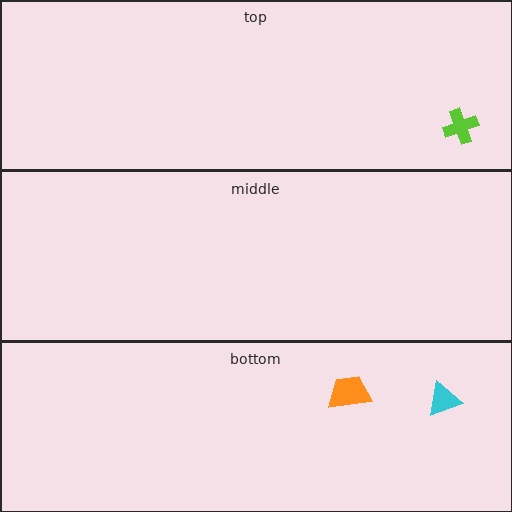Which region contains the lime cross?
The top region.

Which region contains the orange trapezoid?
The bottom region.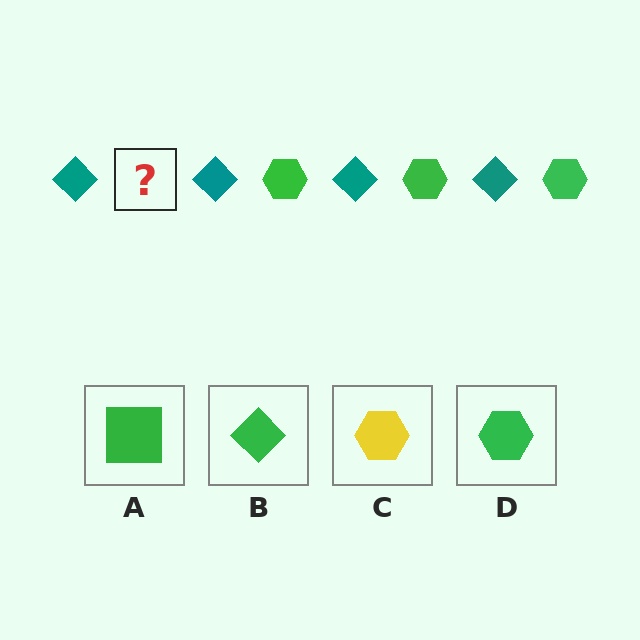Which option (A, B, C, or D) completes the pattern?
D.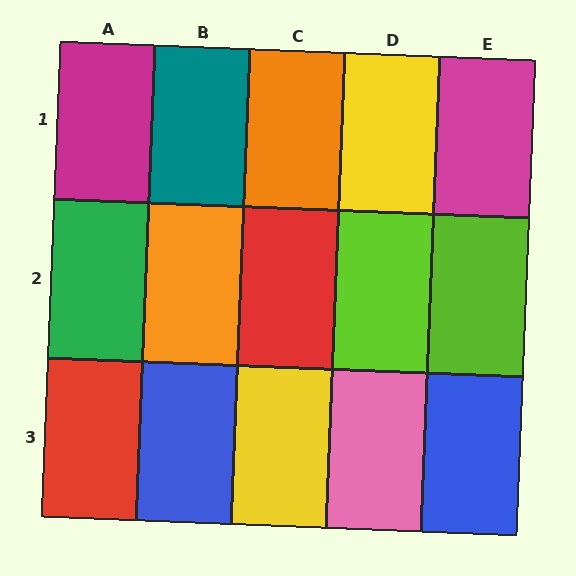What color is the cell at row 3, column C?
Yellow.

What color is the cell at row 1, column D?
Yellow.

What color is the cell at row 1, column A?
Magenta.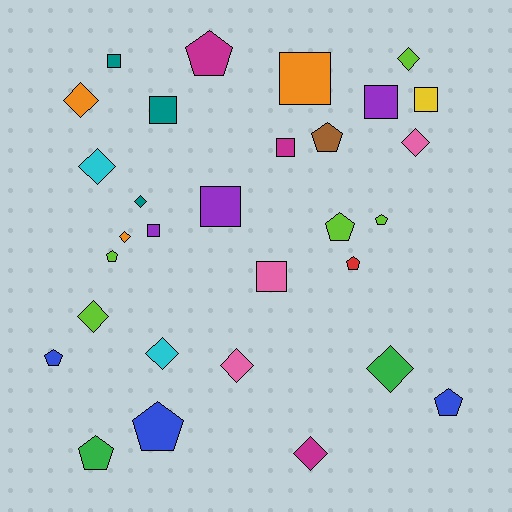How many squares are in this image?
There are 9 squares.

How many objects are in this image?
There are 30 objects.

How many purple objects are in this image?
There are 3 purple objects.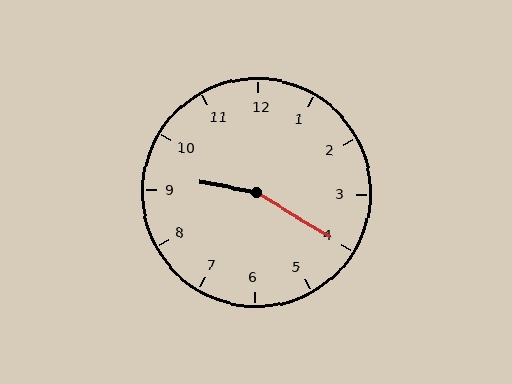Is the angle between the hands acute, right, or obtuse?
It is obtuse.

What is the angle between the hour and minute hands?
Approximately 160 degrees.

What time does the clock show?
9:20.